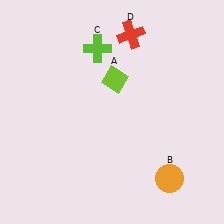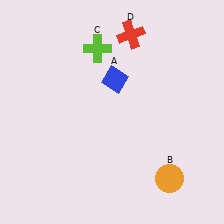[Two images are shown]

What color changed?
The diamond (A) changed from lime in Image 1 to blue in Image 2.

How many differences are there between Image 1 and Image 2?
There is 1 difference between the two images.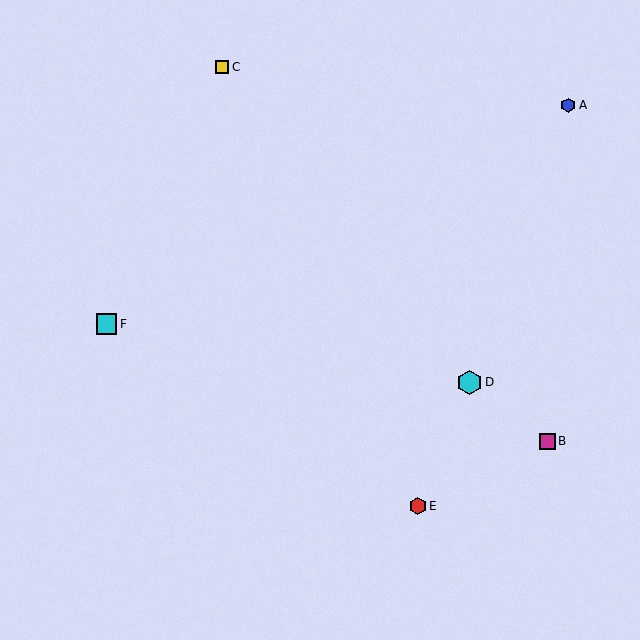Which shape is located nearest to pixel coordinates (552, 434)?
The magenta square (labeled B) at (547, 441) is nearest to that location.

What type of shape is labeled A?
Shape A is a blue hexagon.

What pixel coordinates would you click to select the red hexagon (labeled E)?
Click at (418, 506) to select the red hexagon E.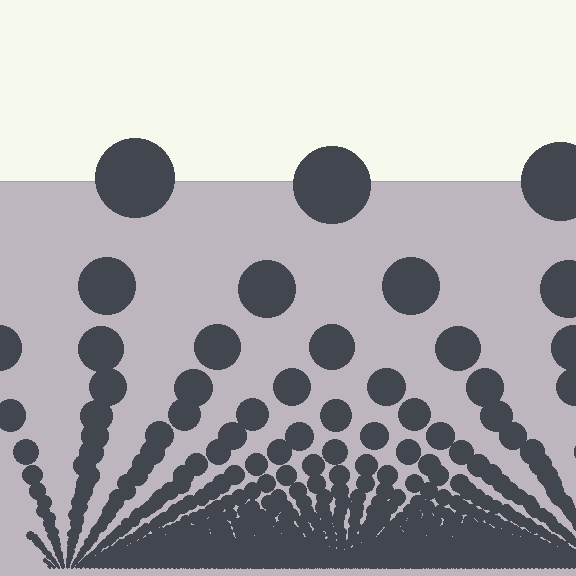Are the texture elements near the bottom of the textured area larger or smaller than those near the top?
Smaller. The gradient is inverted — elements near the bottom are smaller and denser.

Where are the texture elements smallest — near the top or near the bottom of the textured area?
Near the bottom.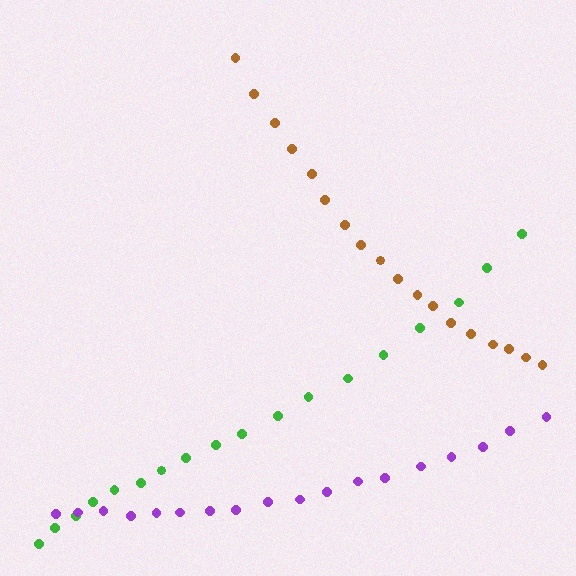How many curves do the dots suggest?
There are 3 distinct paths.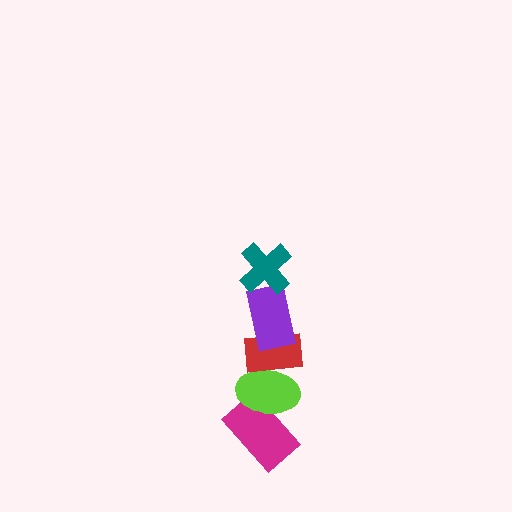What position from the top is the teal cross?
The teal cross is 1st from the top.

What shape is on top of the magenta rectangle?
The lime ellipse is on top of the magenta rectangle.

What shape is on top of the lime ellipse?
The red rectangle is on top of the lime ellipse.